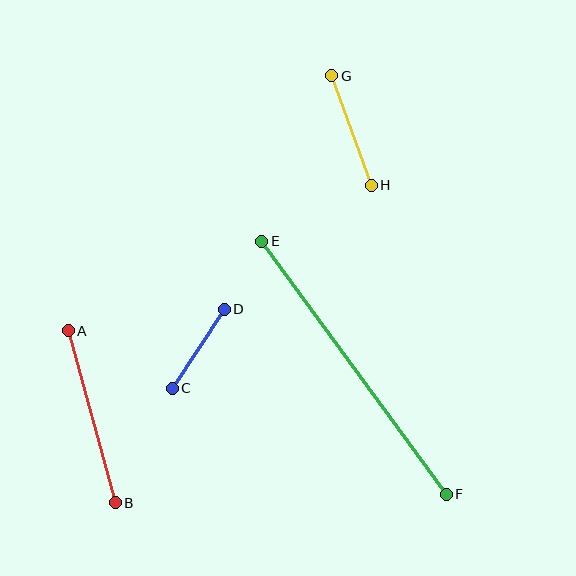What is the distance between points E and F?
The distance is approximately 313 pixels.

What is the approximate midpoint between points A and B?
The midpoint is at approximately (92, 417) pixels.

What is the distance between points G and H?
The distance is approximately 116 pixels.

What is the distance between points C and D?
The distance is approximately 95 pixels.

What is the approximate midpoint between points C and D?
The midpoint is at approximately (198, 349) pixels.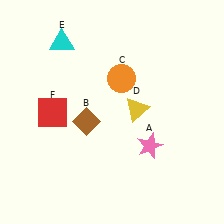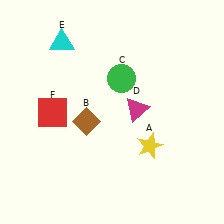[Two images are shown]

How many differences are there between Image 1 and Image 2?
There are 3 differences between the two images.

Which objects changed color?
A changed from pink to yellow. C changed from orange to green. D changed from yellow to magenta.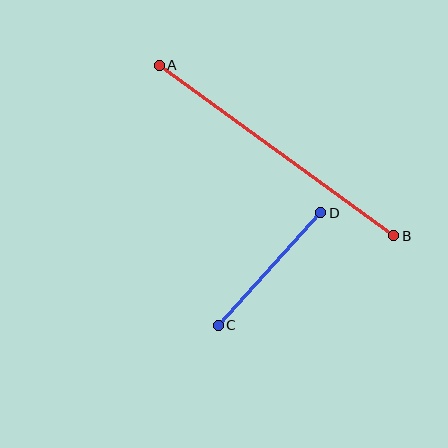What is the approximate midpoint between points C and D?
The midpoint is at approximately (269, 269) pixels.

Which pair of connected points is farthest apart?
Points A and B are farthest apart.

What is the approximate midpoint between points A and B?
The midpoint is at approximately (276, 150) pixels.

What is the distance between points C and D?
The distance is approximately 152 pixels.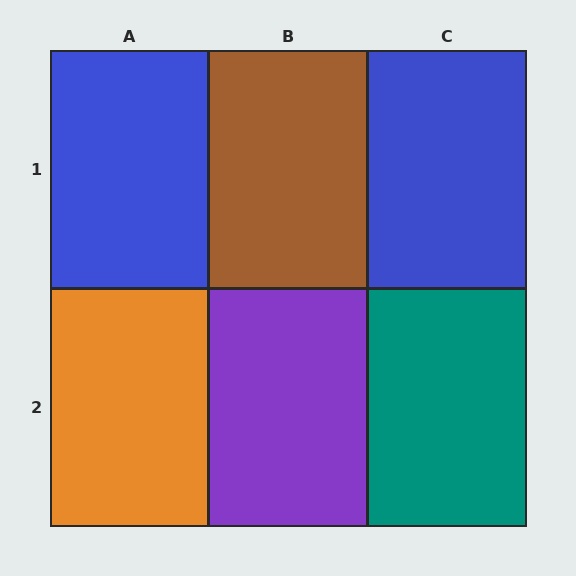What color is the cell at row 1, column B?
Brown.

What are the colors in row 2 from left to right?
Orange, purple, teal.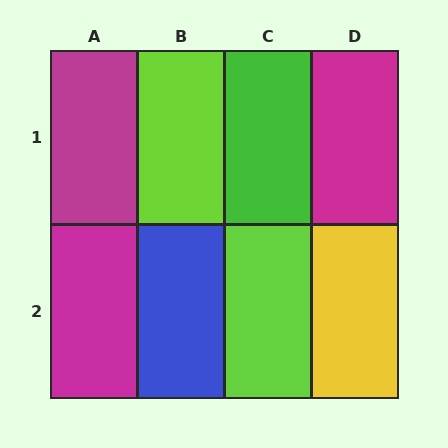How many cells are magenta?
3 cells are magenta.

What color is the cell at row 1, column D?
Magenta.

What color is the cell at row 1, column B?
Lime.